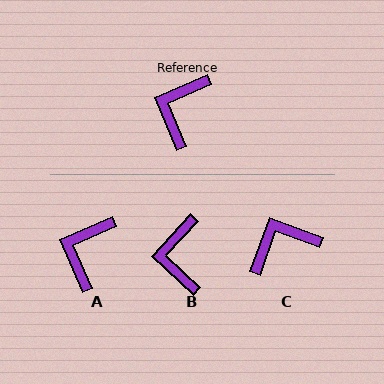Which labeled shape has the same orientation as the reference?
A.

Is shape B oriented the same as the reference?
No, it is off by about 24 degrees.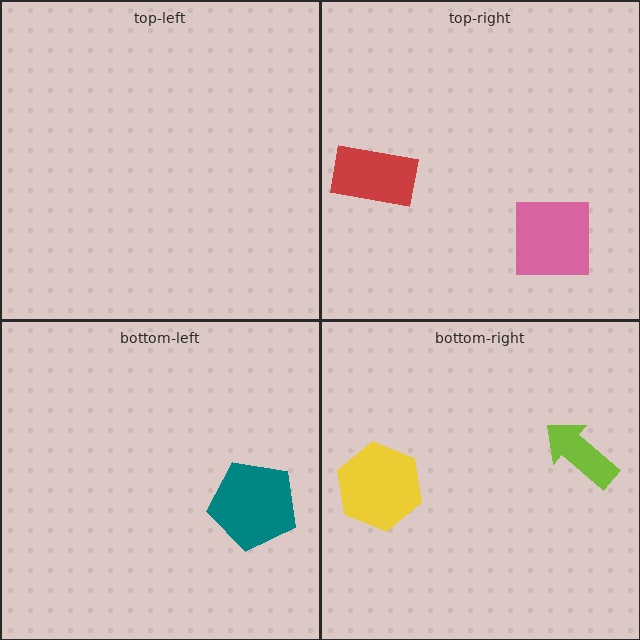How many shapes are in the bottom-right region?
2.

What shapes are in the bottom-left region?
The teal pentagon.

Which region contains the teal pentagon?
The bottom-left region.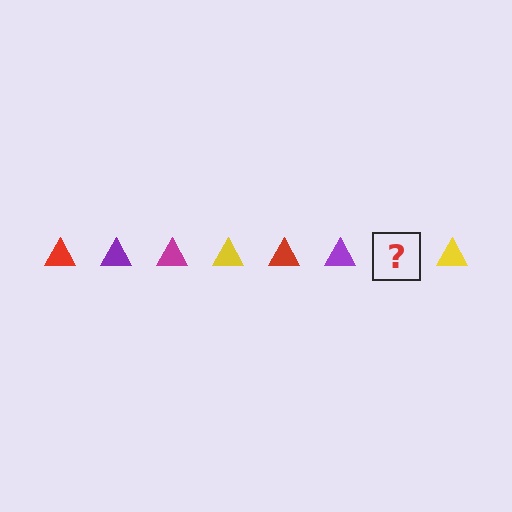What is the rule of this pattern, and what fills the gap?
The rule is that the pattern cycles through red, purple, magenta, yellow triangles. The gap should be filled with a magenta triangle.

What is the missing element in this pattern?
The missing element is a magenta triangle.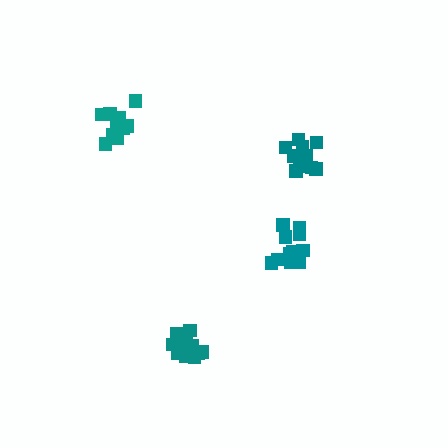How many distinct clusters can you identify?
There are 4 distinct clusters.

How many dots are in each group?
Group 1: 13 dots, Group 2: 13 dots, Group 3: 11 dots, Group 4: 12 dots (49 total).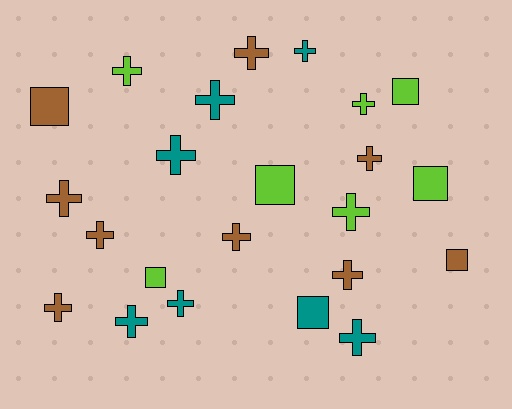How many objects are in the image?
There are 23 objects.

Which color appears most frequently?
Brown, with 9 objects.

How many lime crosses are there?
There are 3 lime crosses.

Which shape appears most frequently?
Cross, with 16 objects.